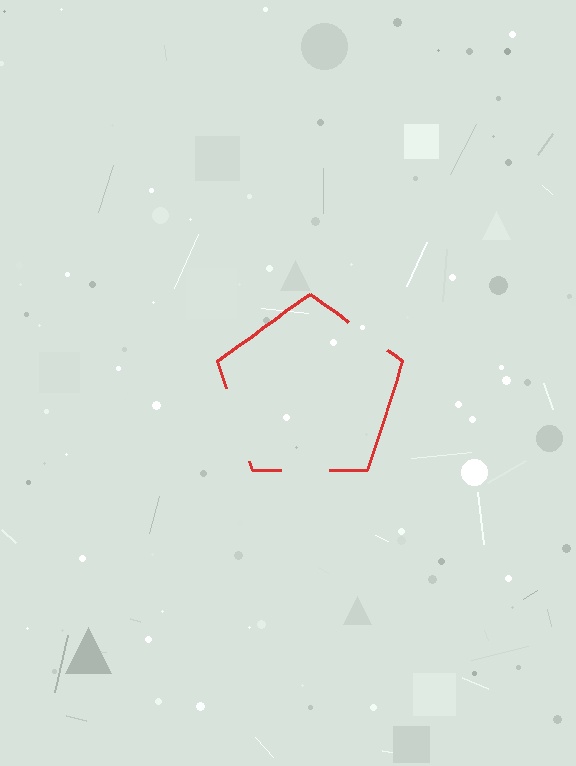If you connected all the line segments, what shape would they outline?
They would outline a pentagon.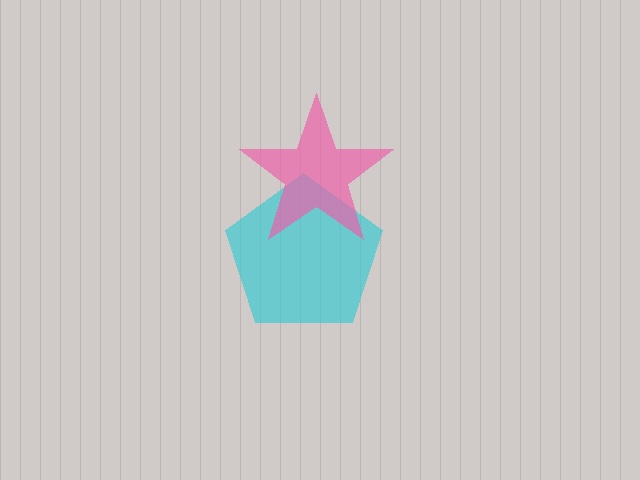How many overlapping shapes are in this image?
There are 2 overlapping shapes in the image.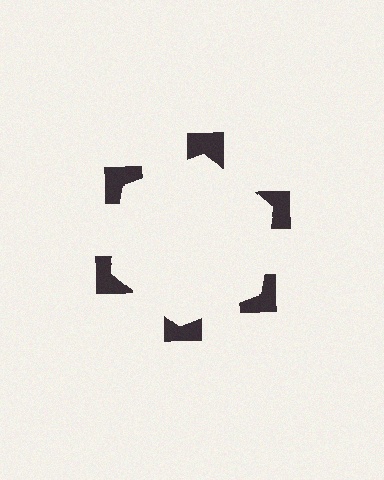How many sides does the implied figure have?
6 sides.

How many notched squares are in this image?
There are 6 — one at each vertex of the illusory hexagon.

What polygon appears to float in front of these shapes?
An illusory hexagon — its edges are inferred from the aligned wedge cuts in the notched squares, not physically drawn.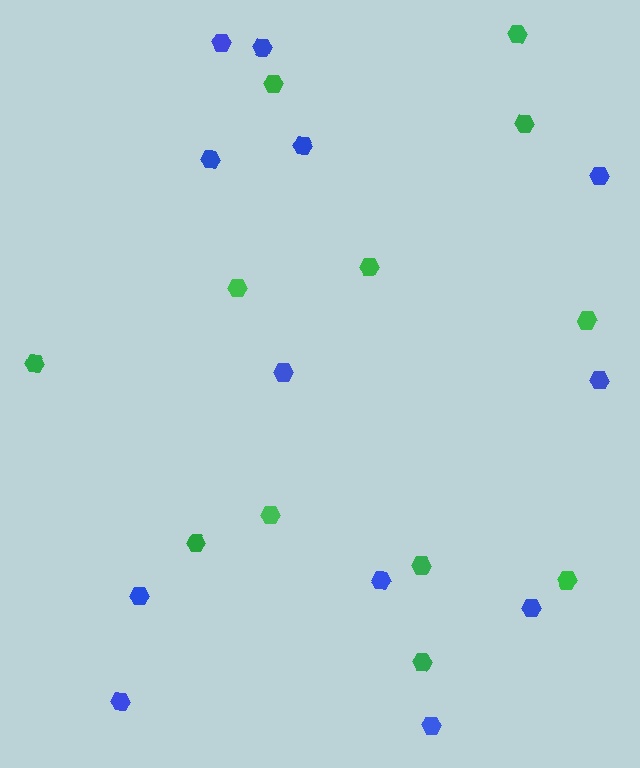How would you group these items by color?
There are 2 groups: one group of blue hexagons (12) and one group of green hexagons (12).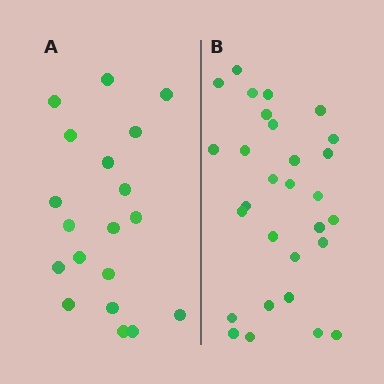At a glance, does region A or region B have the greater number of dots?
Region B (the right region) has more dots.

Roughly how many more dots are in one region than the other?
Region B has roughly 10 or so more dots than region A.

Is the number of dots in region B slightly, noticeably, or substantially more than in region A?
Region B has substantially more. The ratio is roughly 1.5 to 1.